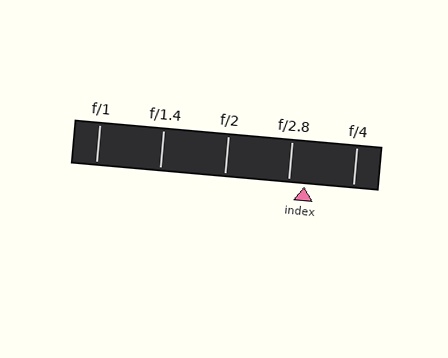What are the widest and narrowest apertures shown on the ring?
The widest aperture shown is f/1 and the narrowest is f/4.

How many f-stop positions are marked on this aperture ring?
There are 5 f-stop positions marked.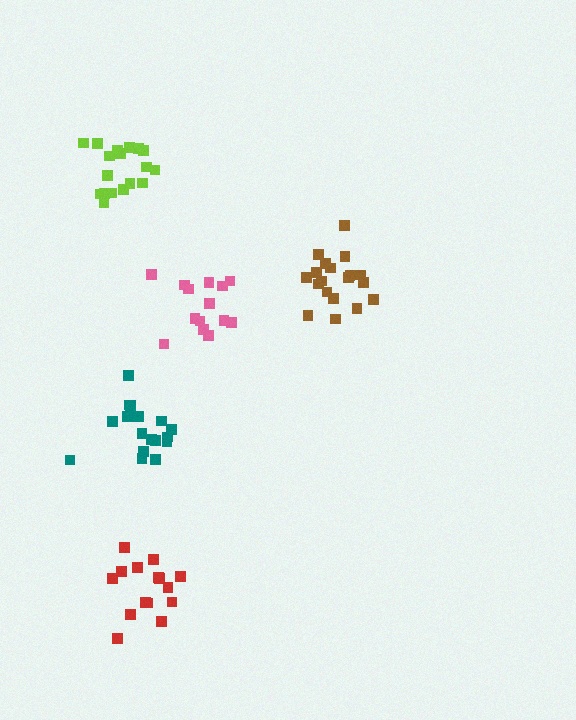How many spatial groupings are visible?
There are 5 spatial groupings.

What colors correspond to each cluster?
The clusters are colored: pink, red, brown, lime, teal.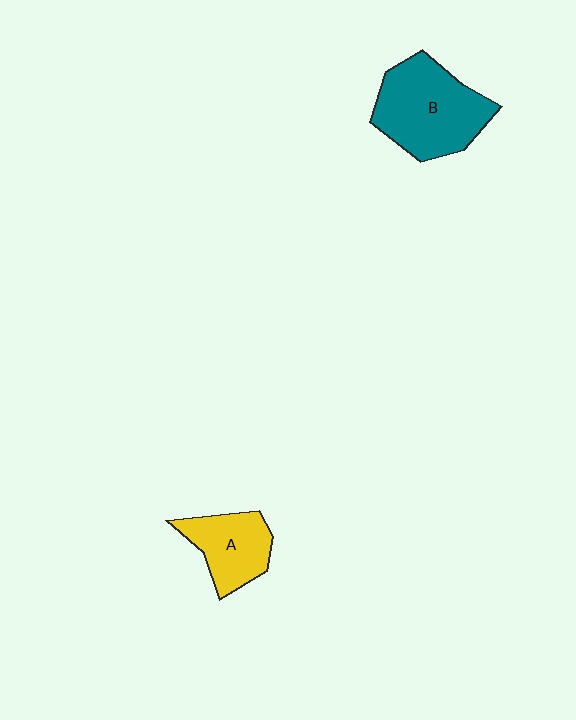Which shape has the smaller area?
Shape A (yellow).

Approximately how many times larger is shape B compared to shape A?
Approximately 1.7 times.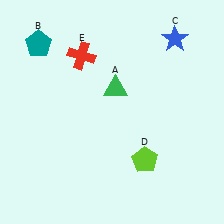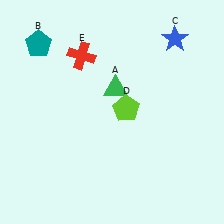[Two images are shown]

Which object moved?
The lime pentagon (D) moved up.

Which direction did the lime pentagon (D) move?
The lime pentagon (D) moved up.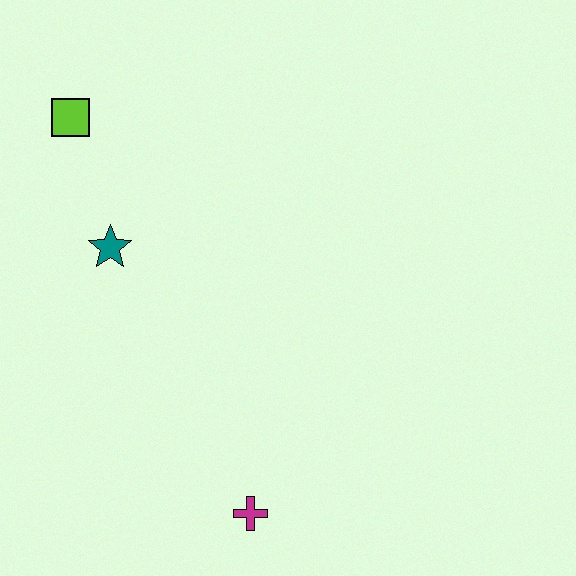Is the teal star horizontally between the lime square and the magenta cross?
Yes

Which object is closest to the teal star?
The lime square is closest to the teal star.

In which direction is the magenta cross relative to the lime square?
The magenta cross is below the lime square.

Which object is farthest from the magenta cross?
The lime square is farthest from the magenta cross.